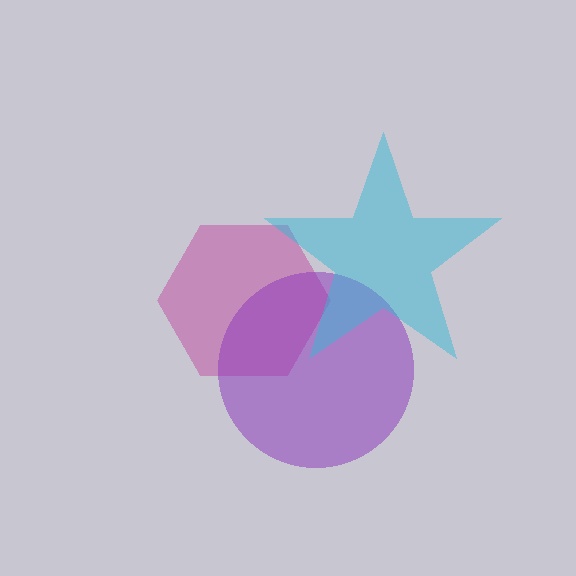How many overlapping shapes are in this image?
There are 3 overlapping shapes in the image.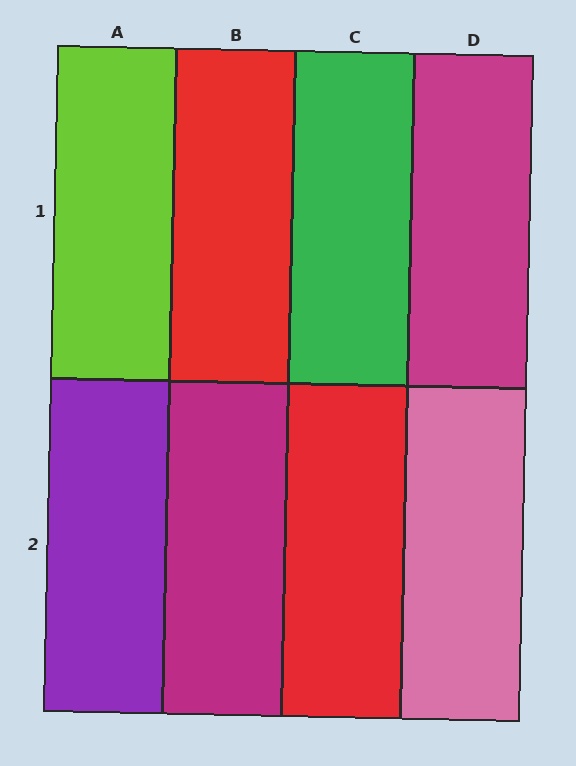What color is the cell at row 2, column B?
Magenta.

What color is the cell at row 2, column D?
Pink.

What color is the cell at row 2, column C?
Red.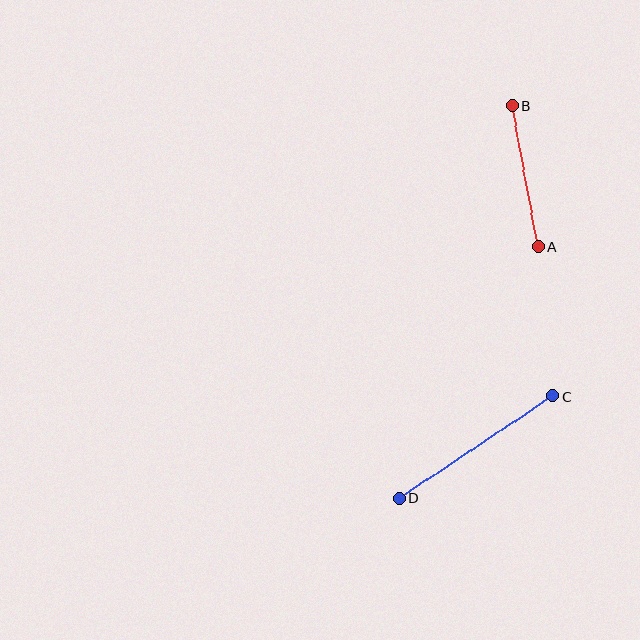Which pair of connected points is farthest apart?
Points C and D are farthest apart.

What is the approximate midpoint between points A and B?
The midpoint is at approximately (525, 176) pixels.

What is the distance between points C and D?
The distance is approximately 185 pixels.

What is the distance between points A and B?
The distance is approximately 143 pixels.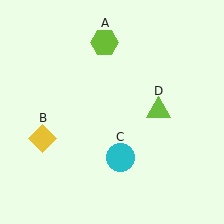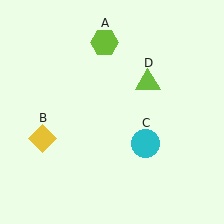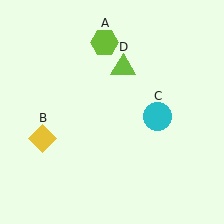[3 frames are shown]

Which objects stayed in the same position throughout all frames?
Lime hexagon (object A) and yellow diamond (object B) remained stationary.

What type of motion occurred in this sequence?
The cyan circle (object C), lime triangle (object D) rotated counterclockwise around the center of the scene.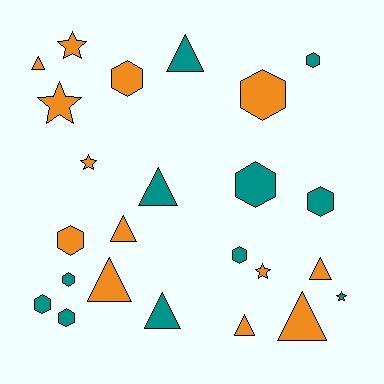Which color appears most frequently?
Orange, with 13 objects.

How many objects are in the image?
There are 24 objects.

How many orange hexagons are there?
There are 3 orange hexagons.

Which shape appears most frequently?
Hexagon, with 10 objects.